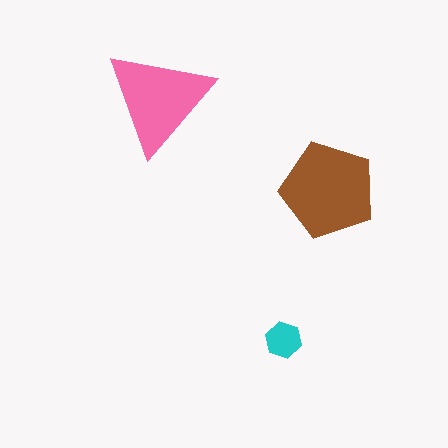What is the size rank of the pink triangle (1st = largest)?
2nd.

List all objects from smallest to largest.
The cyan hexagon, the pink triangle, the brown pentagon.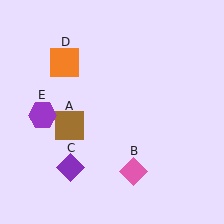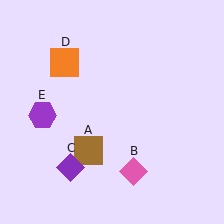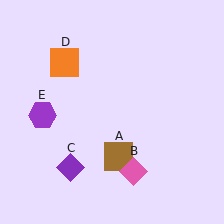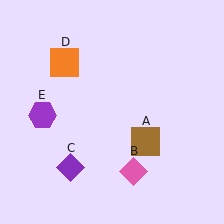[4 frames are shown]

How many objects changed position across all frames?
1 object changed position: brown square (object A).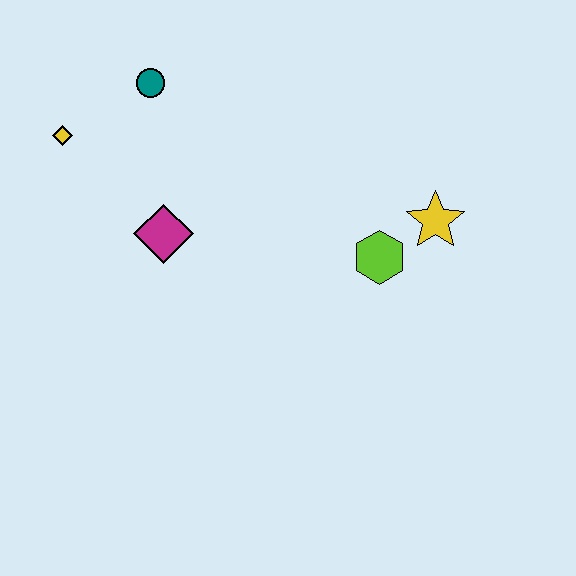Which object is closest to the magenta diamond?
The yellow diamond is closest to the magenta diamond.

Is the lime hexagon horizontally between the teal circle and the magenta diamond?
No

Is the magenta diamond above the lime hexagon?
Yes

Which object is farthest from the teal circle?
The yellow star is farthest from the teal circle.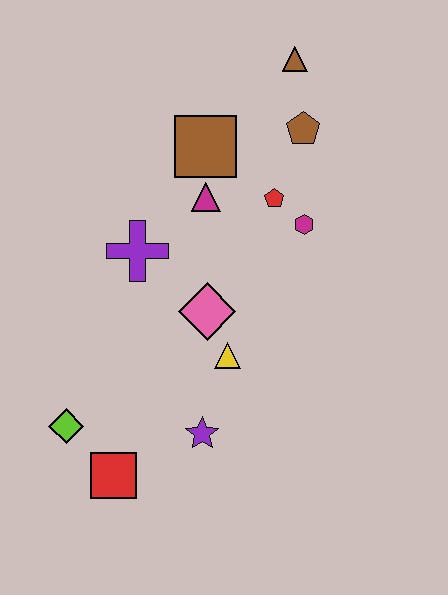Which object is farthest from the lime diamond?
The brown triangle is farthest from the lime diamond.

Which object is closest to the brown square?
The magenta triangle is closest to the brown square.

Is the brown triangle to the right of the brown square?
Yes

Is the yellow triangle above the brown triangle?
No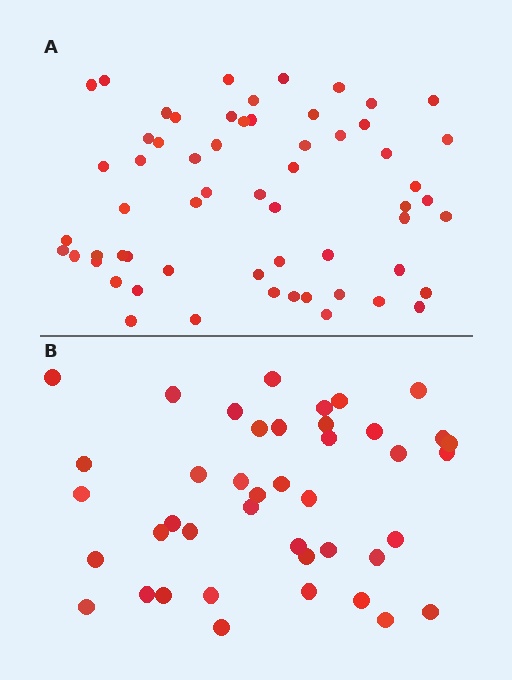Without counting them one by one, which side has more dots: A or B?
Region A (the top region) has more dots.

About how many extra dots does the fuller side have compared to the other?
Region A has approximately 20 more dots than region B.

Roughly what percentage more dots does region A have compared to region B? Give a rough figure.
About 45% more.